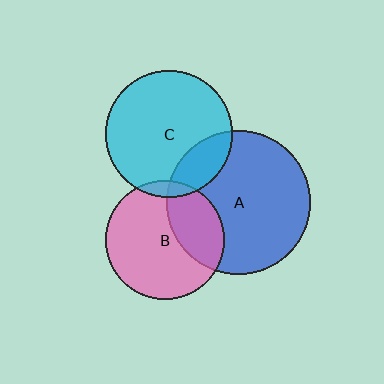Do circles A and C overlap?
Yes.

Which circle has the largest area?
Circle A (blue).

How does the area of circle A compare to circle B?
Approximately 1.5 times.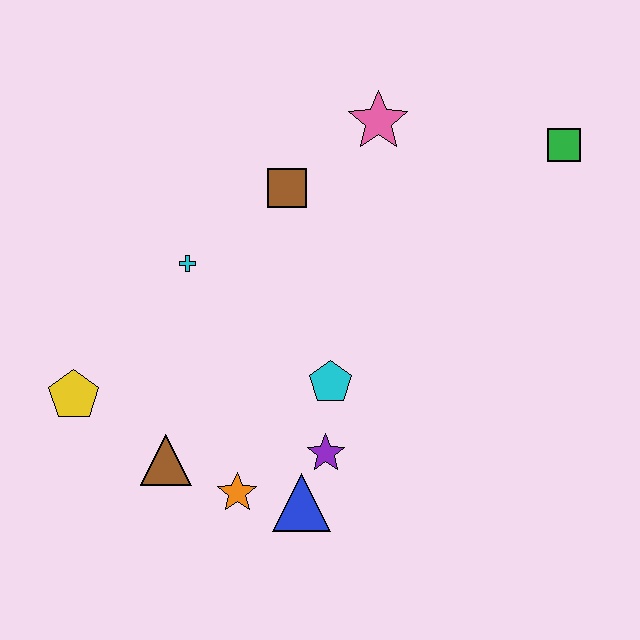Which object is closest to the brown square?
The pink star is closest to the brown square.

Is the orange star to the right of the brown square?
No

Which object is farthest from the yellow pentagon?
The green square is farthest from the yellow pentagon.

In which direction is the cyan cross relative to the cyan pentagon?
The cyan cross is to the left of the cyan pentagon.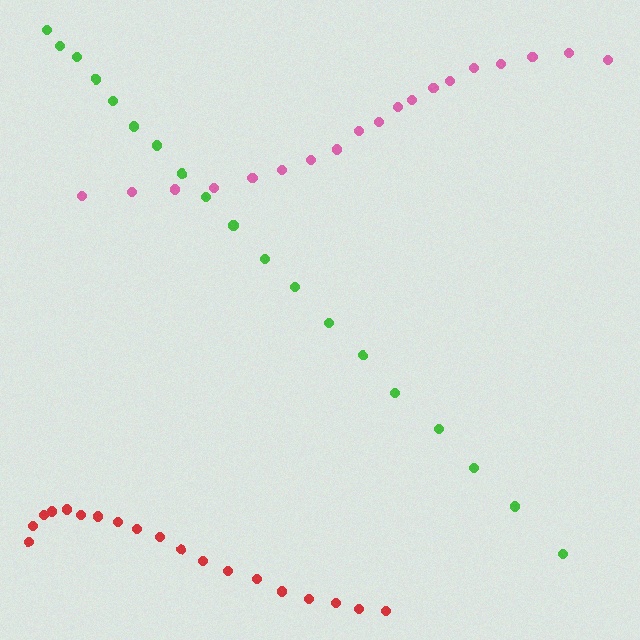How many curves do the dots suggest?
There are 3 distinct paths.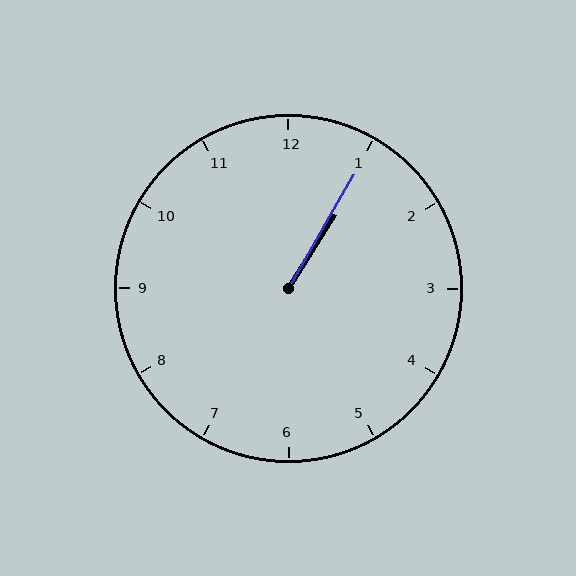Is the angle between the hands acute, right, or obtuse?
It is acute.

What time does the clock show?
1:05.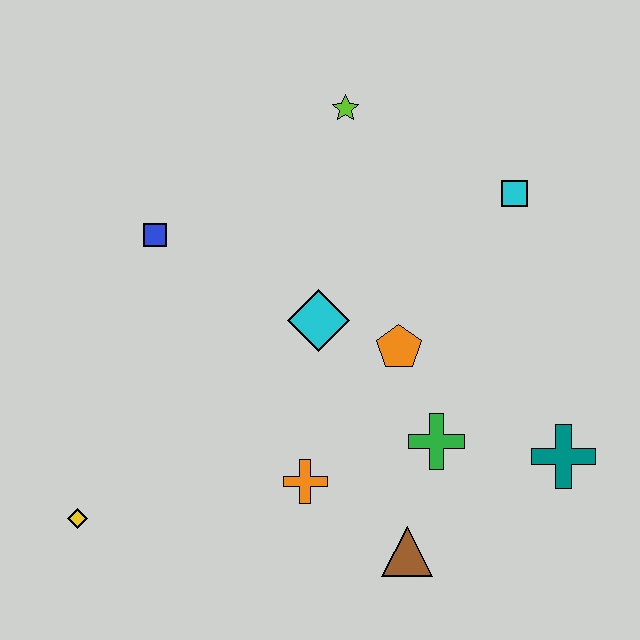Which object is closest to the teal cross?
The green cross is closest to the teal cross.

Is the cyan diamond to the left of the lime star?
Yes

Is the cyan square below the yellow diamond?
No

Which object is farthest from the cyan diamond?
The yellow diamond is farthest from the cyan diamond.